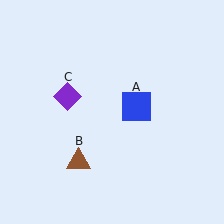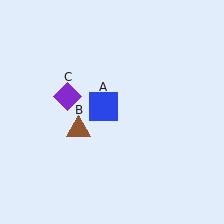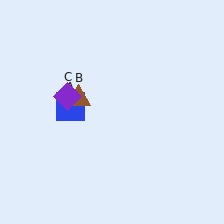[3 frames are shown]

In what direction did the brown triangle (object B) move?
The brown triangle (object B) moved up.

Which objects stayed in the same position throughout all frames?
Purple diamond (object C) remained stationary.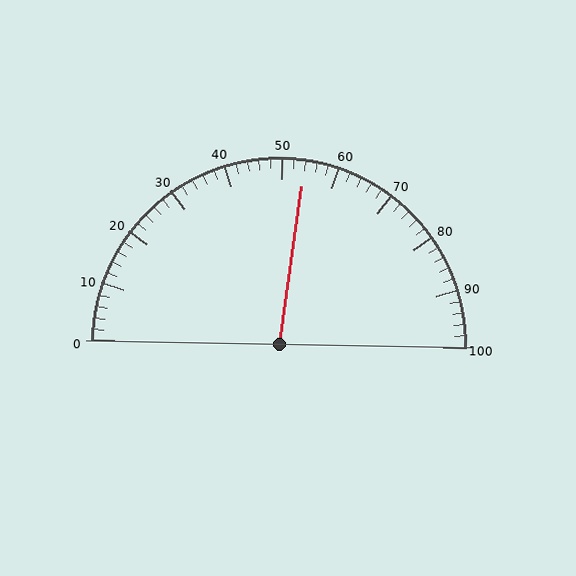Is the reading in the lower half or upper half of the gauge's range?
The reading is in the upper half of the range (0 to 100).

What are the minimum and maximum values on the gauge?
The gauge ranges from 0 to 100.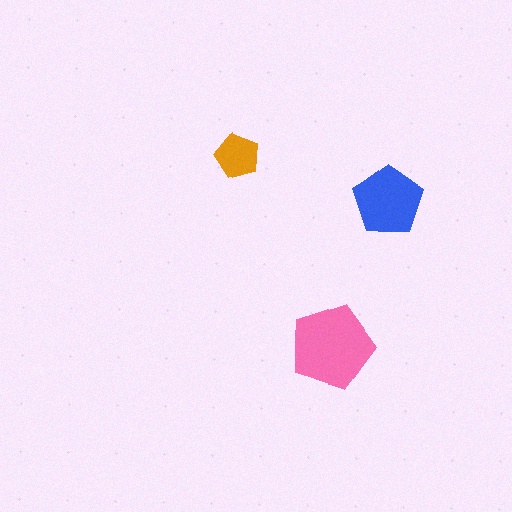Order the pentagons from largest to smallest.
the pink one, the blue one, the orange one.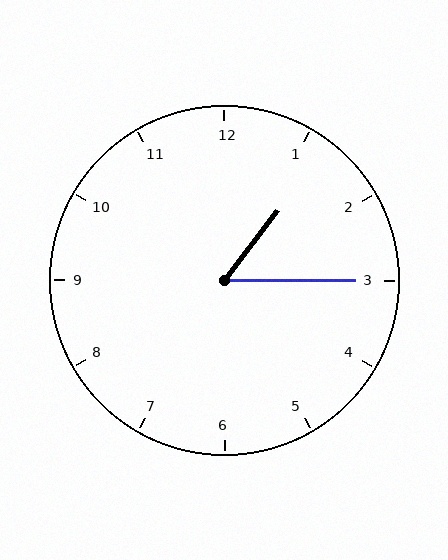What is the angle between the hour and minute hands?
Approximately 52 degrees.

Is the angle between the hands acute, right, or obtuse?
It is acute.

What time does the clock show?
1:15.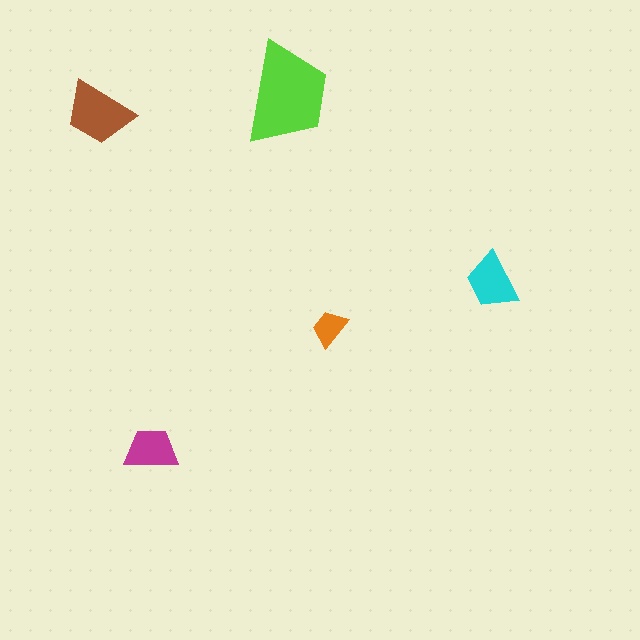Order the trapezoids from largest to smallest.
the lime one, the brown one, the cyan one, the magenta one, the orange one.